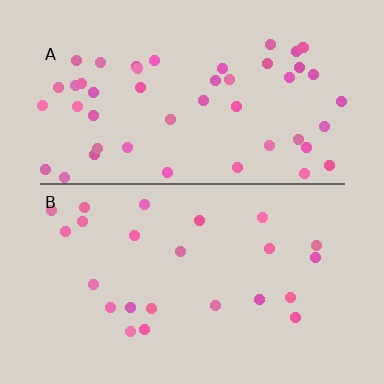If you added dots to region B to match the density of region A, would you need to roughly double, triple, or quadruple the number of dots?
Approximately double.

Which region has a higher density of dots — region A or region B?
A (the top).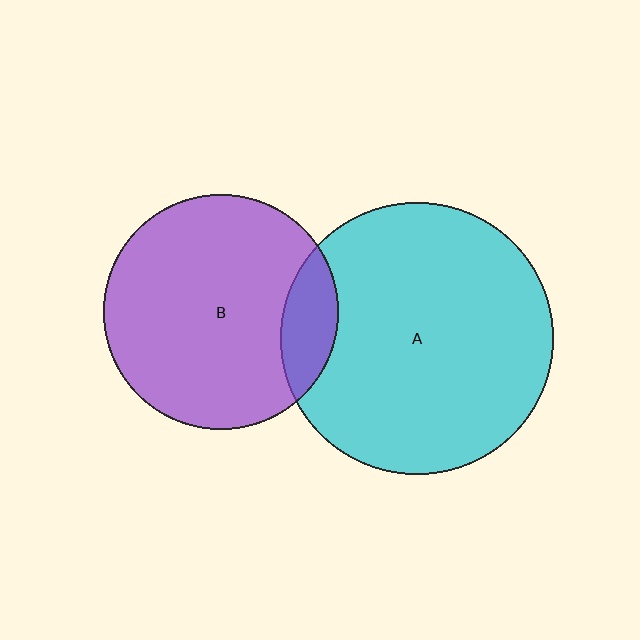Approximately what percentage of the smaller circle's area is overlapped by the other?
Approximately 15%.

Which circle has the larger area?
Circle A (cyan).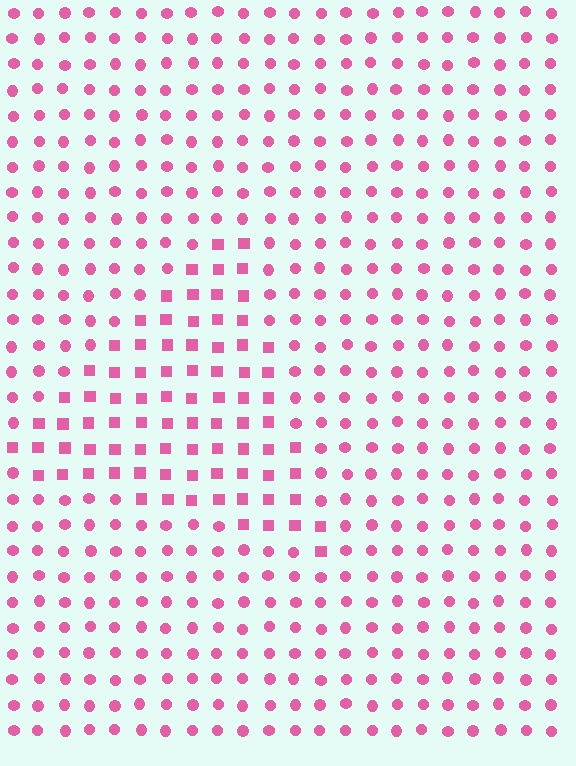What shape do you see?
I see a triangle.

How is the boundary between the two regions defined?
The boundary is defined by a change in element shape: squares inside vs. circles outside. All elements share the same color and spacing.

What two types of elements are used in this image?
The image uses squares inside the triangle region and circles outside it.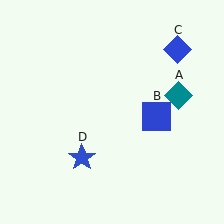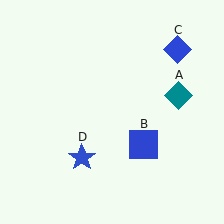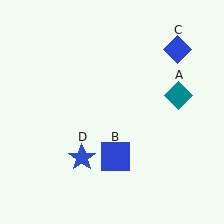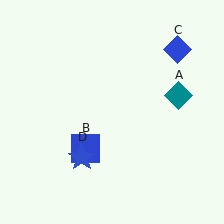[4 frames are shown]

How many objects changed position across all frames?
1 object changed position: blue square (object B).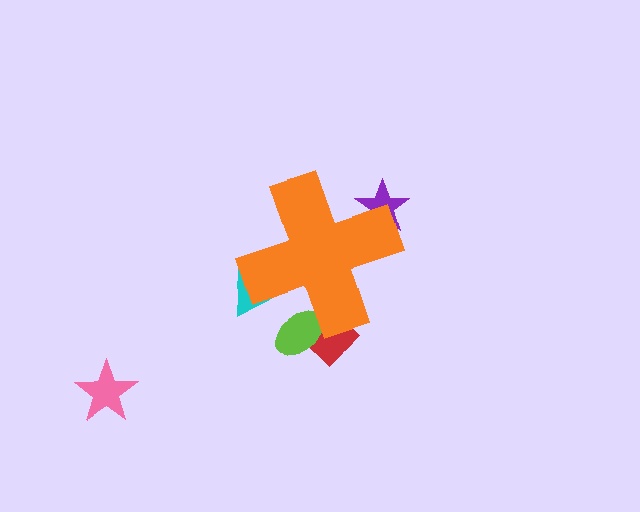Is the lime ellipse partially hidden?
Yes, the lime ellipse is partially hidden behind the orange cross.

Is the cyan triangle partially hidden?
Yes, the cyan triangle is partially hidden behind the orange cross.